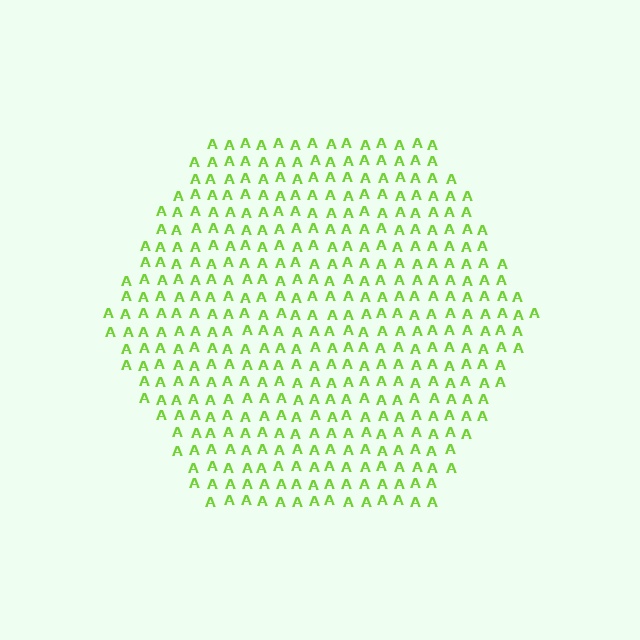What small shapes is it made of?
It is made of small letter A's.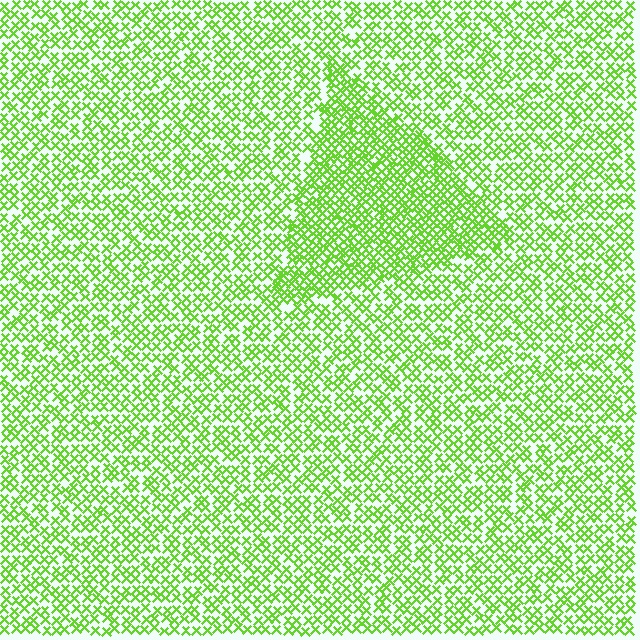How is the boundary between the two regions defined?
The boundary is defined by a change in element density (approximately 1.7x ratio). All elements are the same color, size, and shape.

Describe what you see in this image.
The image contains small lime elements arranged at two different densities. A triangle-shaped region is visible where the elements are more densely packed than the surrounding area.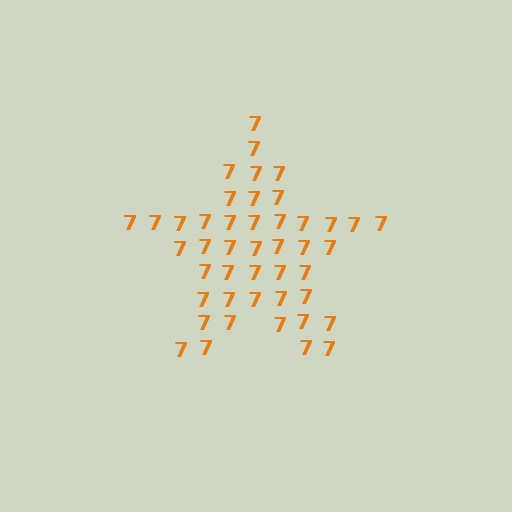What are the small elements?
The small elements are digit 7's.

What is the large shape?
The large shape is a star.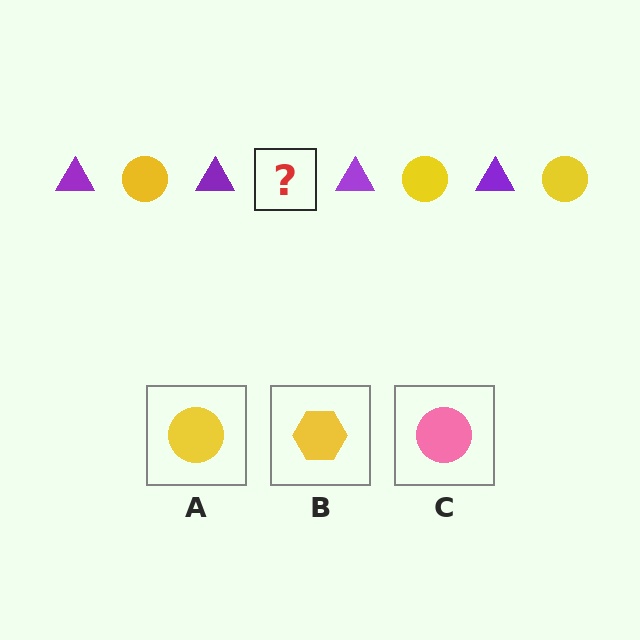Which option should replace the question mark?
Option A.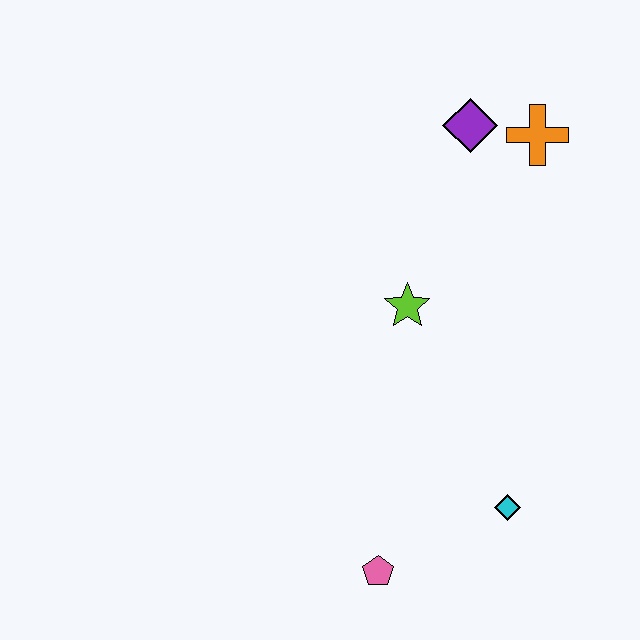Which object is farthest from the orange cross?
The pink pentagon is farthest from the orange cross.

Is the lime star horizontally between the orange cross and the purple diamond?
No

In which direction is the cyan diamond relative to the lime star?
The cyan diamond is below the lime star.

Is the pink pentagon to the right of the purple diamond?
No